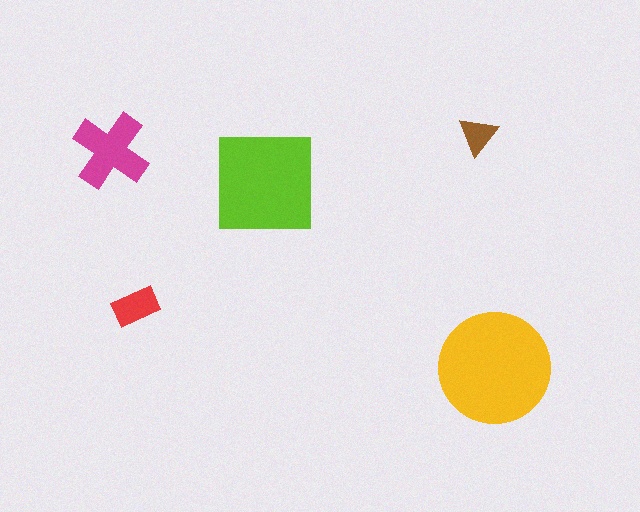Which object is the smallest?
The brown triangle.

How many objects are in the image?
There are 5 objects in the image.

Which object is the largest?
The yellow circle.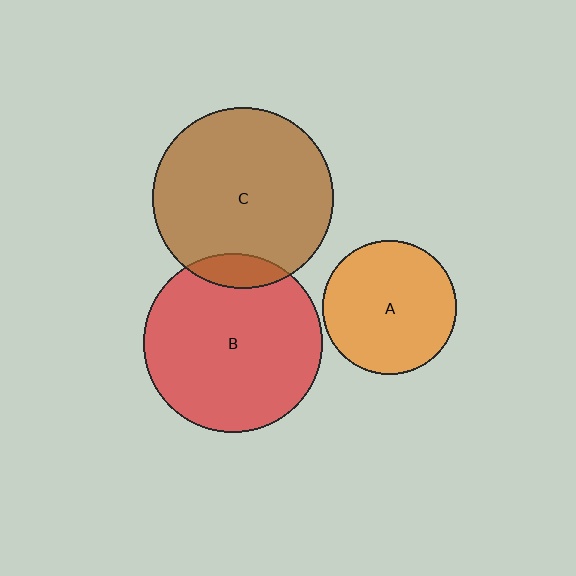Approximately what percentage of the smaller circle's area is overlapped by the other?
Approximately 10%.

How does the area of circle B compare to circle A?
Approximately 1.8 times.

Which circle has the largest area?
Circle C (brown).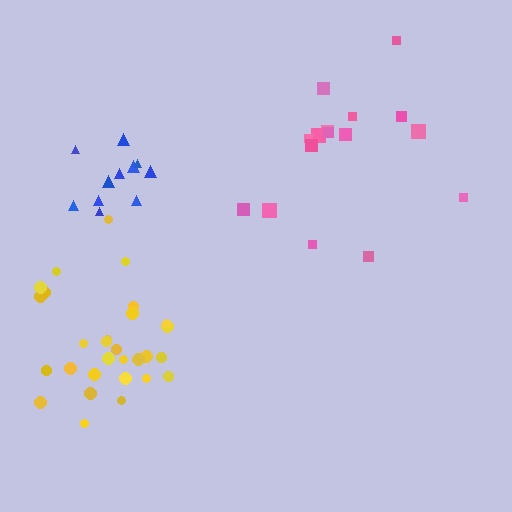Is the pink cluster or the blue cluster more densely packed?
Blue.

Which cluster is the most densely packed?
Blue.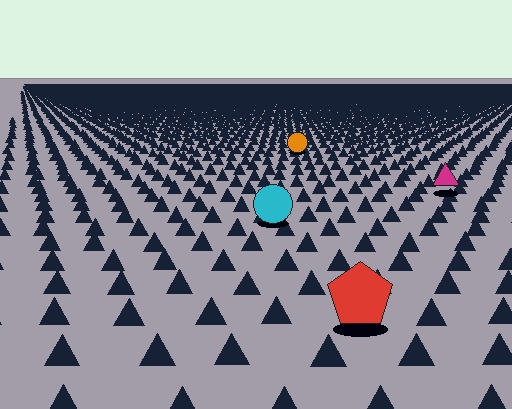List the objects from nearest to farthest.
From nearest to farthest: the red pentagon, the cyan circle, the magenta triangle, the orange circle.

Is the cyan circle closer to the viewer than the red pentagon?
No. The red pentagon is closer — you can tell from the texture gradient: the ground texture is coarser near it.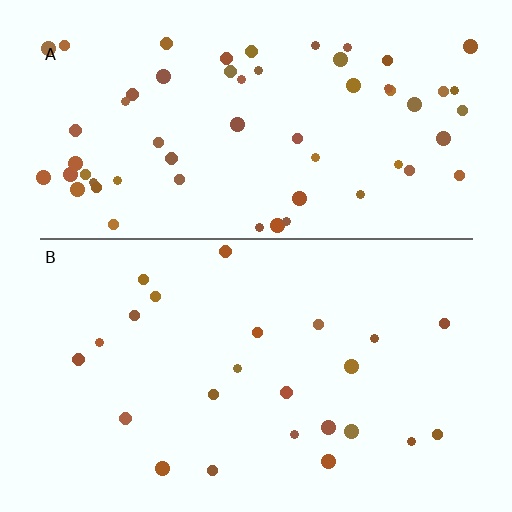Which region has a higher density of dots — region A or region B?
A (the top).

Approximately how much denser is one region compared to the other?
Approximately 2.5× — region A over region B.